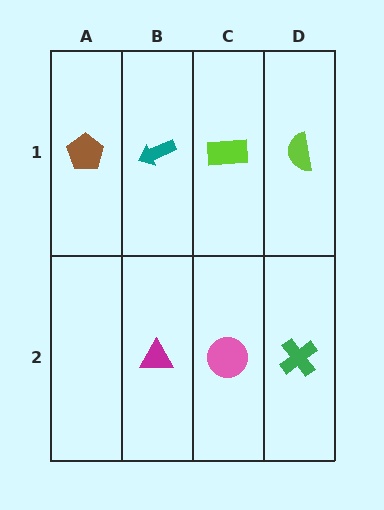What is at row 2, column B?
A magenta triangle.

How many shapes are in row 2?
3 shapes.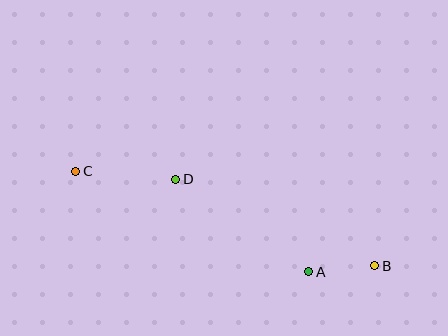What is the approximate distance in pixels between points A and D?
The distance between A and D is approximately 162 pixels.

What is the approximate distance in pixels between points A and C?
The distance between A and C is approximately 254 pixels.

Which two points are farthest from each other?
Points B and C are farthest from each other.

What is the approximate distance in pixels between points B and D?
The distance between B and D is approximately 217 pixels.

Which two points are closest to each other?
Points A and B are closest to each other.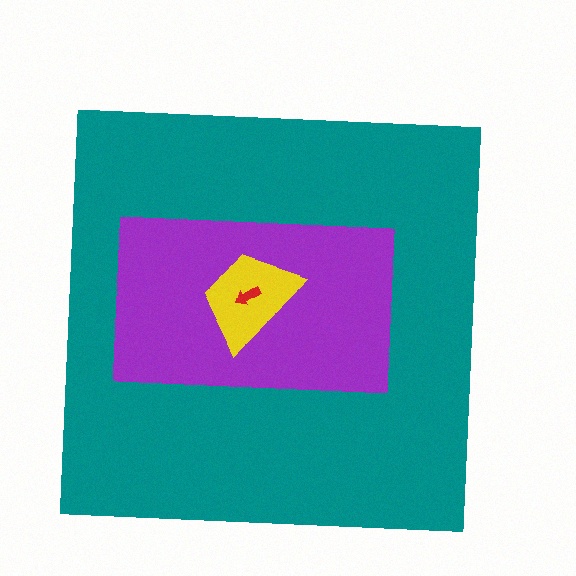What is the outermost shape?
The teal square.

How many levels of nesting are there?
4.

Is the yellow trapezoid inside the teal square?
Yes.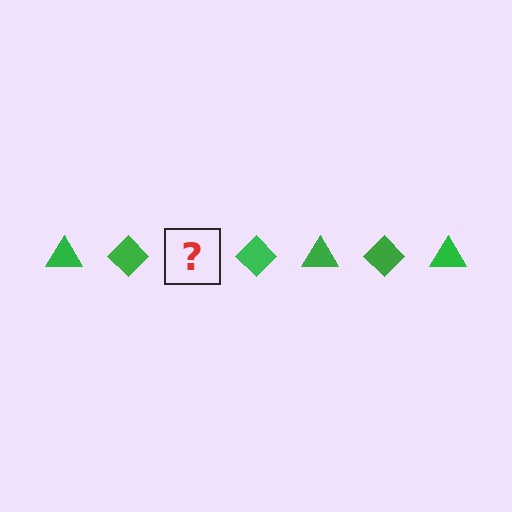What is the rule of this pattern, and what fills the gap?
The rule is that the pattern cycles through triangle, diamond shapes in green. The gap should be filled with a green triangle.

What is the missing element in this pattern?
The missing element is a green triangle.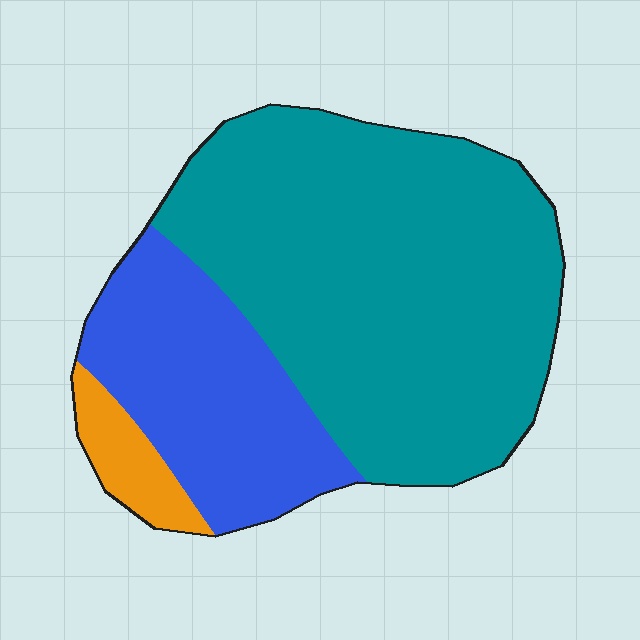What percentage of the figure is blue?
Blue takes up about one quarter (1/4) of the figure.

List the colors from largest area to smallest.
From largest to smallest: teal, blue, orange.